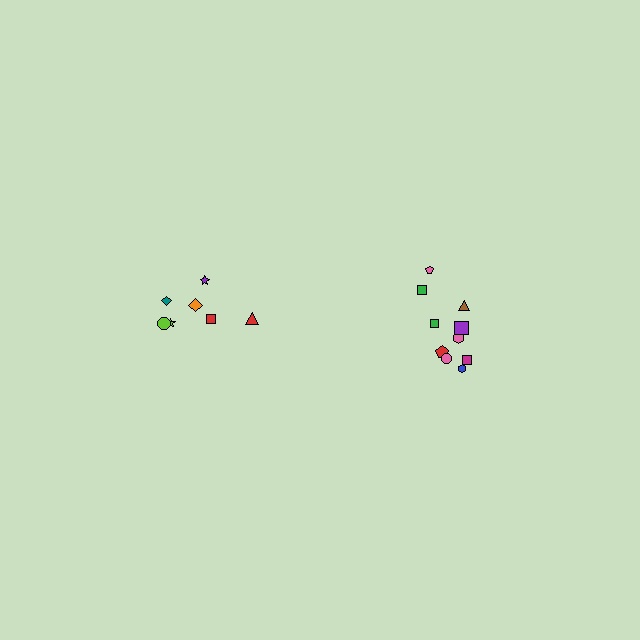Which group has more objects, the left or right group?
The right group.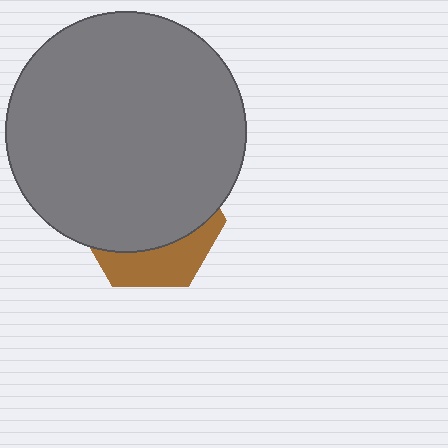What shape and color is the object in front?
The object in front is a gray circle.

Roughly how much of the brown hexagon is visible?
A small part of it is visible (roughly 30%).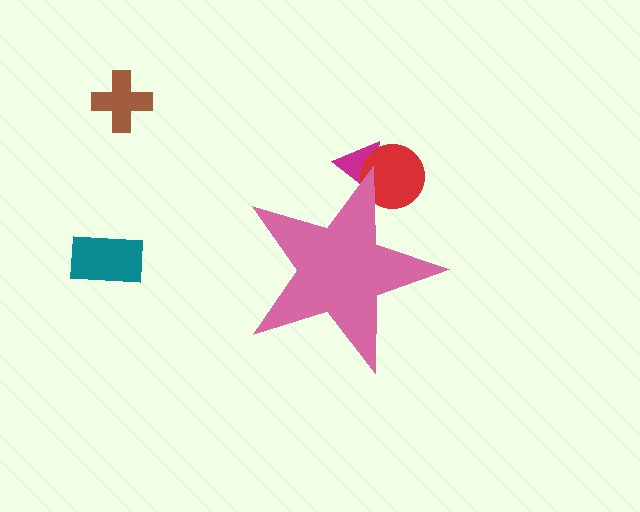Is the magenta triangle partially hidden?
Yes, the magenta triangle is partially hidden behind the pink star.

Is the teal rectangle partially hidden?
No, the teal rectangle is fully visible.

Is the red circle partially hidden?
Yes, the red circle is partially hidden behind the pink star.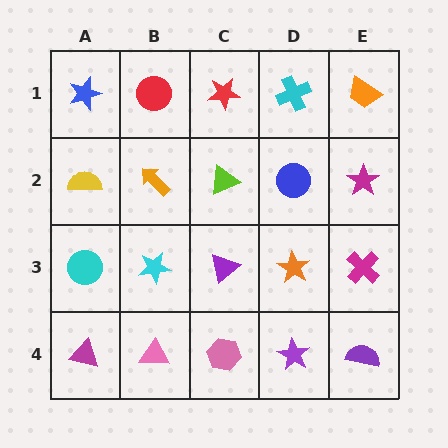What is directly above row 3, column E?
A magenta star.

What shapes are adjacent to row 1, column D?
A blue circle (row 2, column D), a red star (row 1, column C), an orange trapezoid (row 1, column E).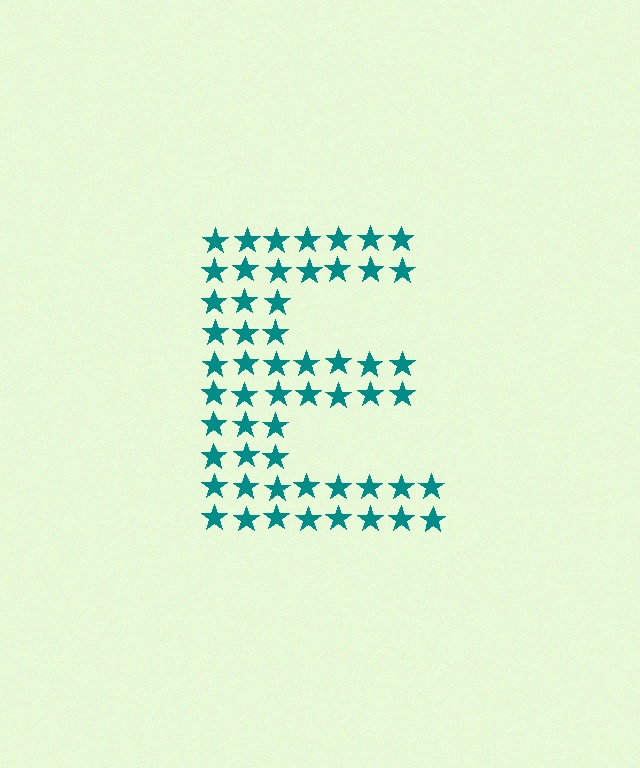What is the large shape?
The large shape is the letter E.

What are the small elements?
The small elements are stars.